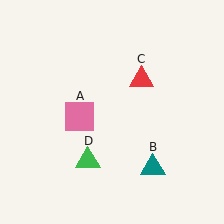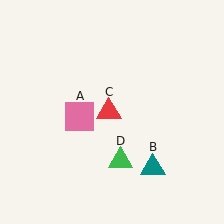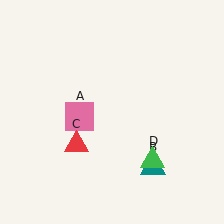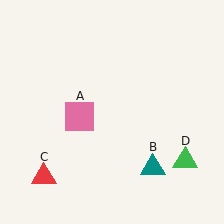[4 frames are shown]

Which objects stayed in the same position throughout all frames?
Pink square (object A) and teal triangle (object B) remained stationary.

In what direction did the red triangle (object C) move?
The red triangle (object C) moved down and to the left.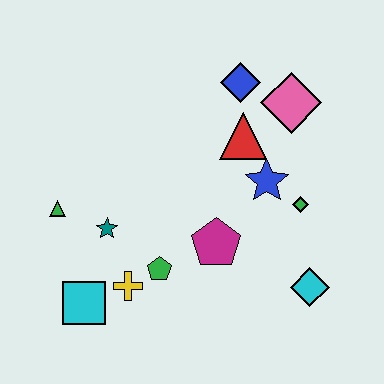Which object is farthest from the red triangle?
The cyan square is farthest from the red triangle.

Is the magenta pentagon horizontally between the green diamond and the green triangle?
Yes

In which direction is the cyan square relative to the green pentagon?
The cyan square is to the left of the green pentagon.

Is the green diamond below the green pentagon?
No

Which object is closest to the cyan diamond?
The green diamond is closest to the cyan diamond.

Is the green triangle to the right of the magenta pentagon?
No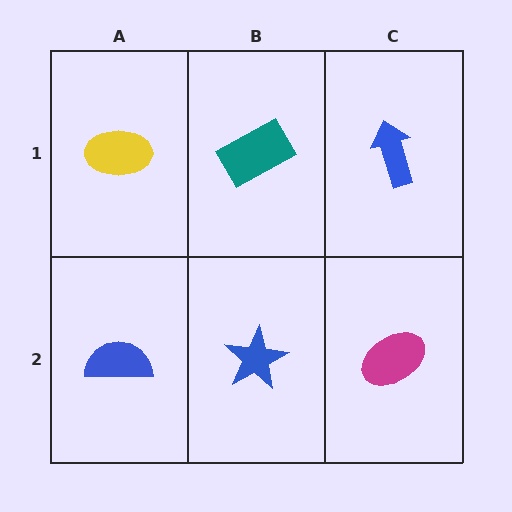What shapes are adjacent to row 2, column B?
A teal rectangle (row 1, column B), a blue semicircle (row 2, column A), a magenta ellipse (row 2, column C).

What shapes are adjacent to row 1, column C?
A magenta ellipse (row 2, column C), a teal rectangle (row 1, column B).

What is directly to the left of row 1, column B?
A yellow ellipse.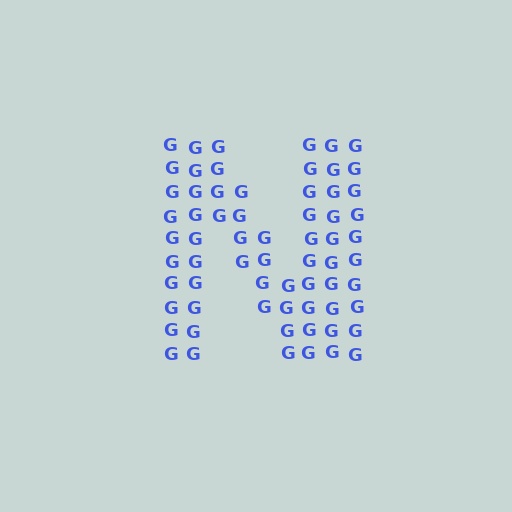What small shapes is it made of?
It is made of small letter G's.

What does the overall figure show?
The overall figure shows the letter N.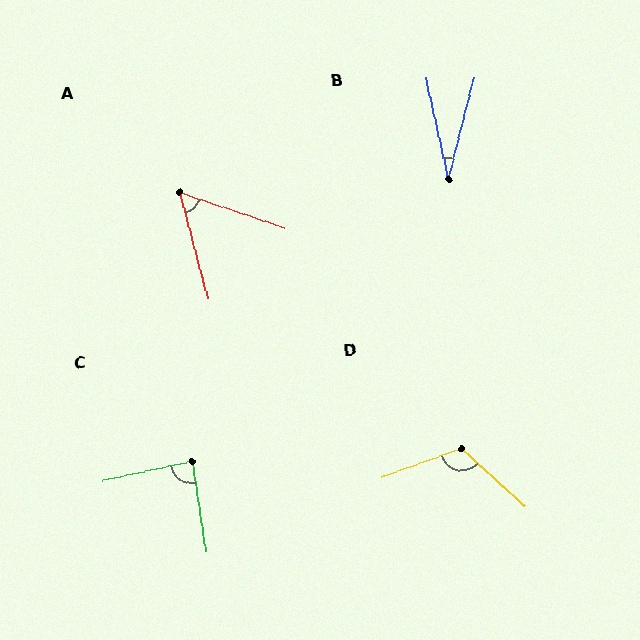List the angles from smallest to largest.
B (27°), A (57°), C (86°), D (118°).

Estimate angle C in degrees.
Approximately 86 degrees.